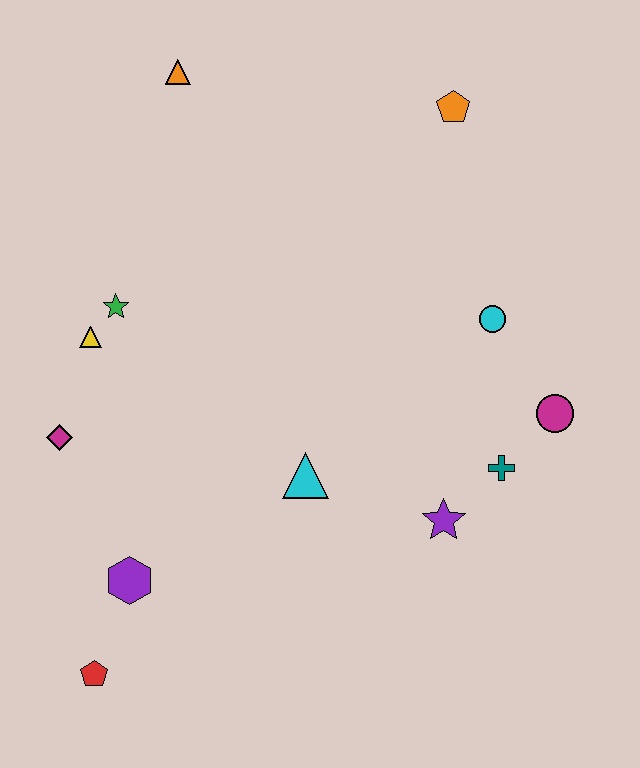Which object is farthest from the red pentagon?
The orange pentagon is farthest from the red pentagon.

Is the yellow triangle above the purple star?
Yes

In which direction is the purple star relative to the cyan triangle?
The purple star is to the right of the cyan triangle.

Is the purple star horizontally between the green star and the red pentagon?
No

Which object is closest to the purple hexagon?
The red pentagon is closest to the purple hexagon.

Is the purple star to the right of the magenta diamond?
Yes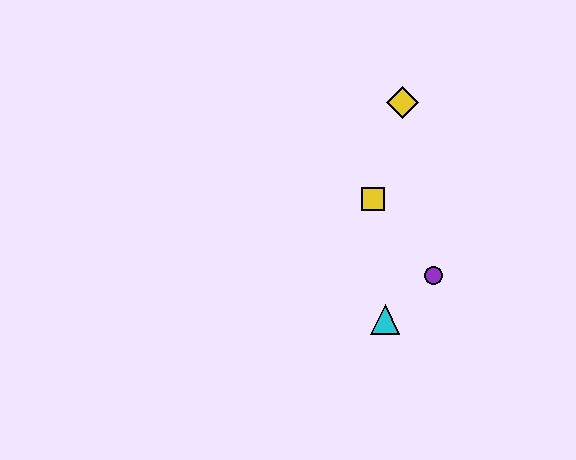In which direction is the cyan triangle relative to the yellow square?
The cyan triangle is below the yellow square.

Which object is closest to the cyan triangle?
The purple circle is closest to the cyan triangle.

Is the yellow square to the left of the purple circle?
Yes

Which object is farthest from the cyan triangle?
The yellow diamond is farthest from the cyan triangle.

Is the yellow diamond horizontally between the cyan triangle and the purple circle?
Yes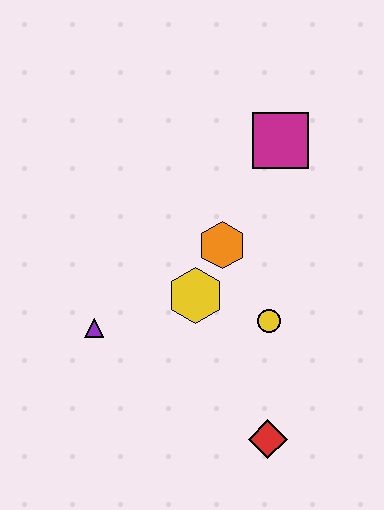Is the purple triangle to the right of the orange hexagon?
No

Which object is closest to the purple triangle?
The yellow hexagon is closest to the purple triangle.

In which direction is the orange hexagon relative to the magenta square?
The orange hexagon is below the magenta square.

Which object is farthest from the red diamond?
The magenta square is farthest from the red diamond.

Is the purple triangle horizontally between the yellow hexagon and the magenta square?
No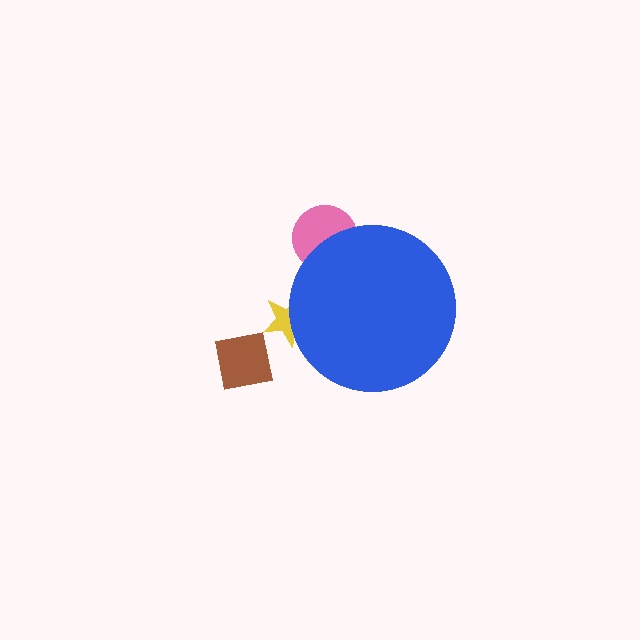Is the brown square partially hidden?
No, the brown square is fully visible.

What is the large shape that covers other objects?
A blue circle.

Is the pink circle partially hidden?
Yes, the pink circle is partially hidden behind the blue circle.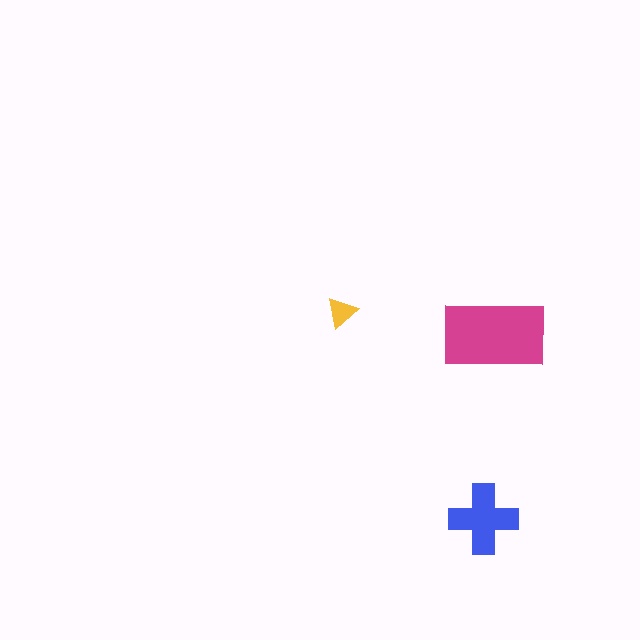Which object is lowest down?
The blue cross is bottommost.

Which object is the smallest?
The yellow triangle.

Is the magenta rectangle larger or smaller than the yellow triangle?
Larger.